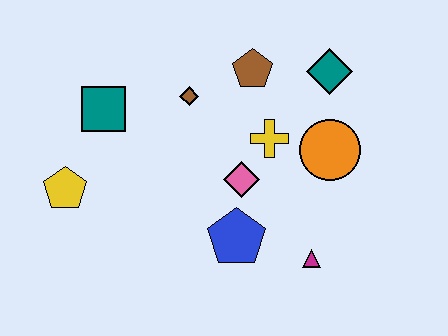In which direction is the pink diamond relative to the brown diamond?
The pink diamond is below the brown diamond.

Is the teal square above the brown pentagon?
No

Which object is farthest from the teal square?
The magenta triangle is farthest from the teal square.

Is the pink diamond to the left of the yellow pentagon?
No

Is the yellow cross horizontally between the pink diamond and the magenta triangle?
Yes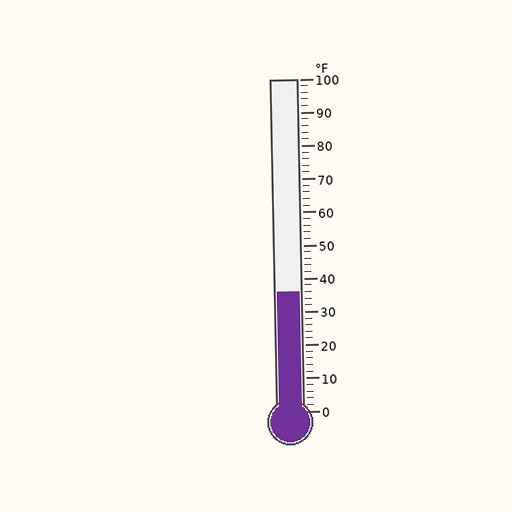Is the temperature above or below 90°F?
The temperature is below 90°F.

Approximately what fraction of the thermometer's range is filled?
The thermometer is filled to approximately 35% of its range.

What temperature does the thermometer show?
The thermometer shows approximately 36°F.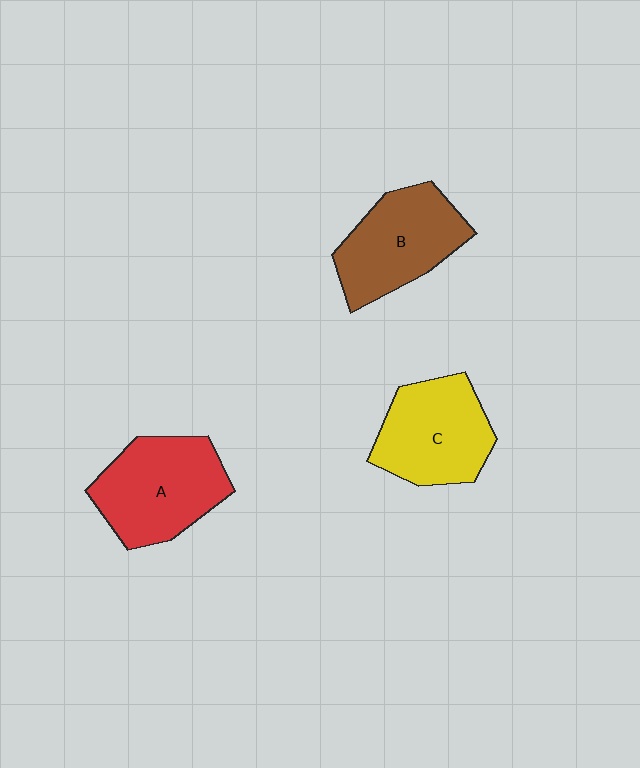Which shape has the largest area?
Shape A (red).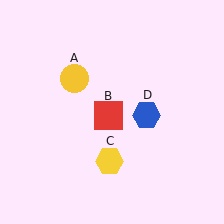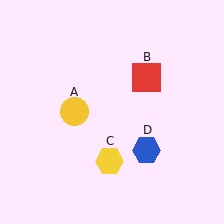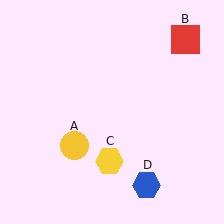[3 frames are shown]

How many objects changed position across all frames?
3 objects changed position: yellow circle (object A), red square (object B), blue hexagon (object D).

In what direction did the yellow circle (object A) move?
The yellow circle (object A) moved down.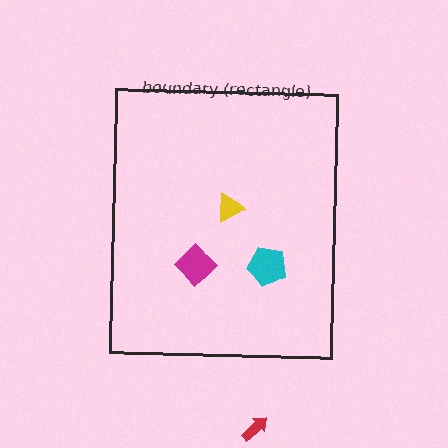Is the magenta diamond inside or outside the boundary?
Inside.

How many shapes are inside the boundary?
3 inside, 1 outside.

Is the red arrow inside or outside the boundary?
Outside.